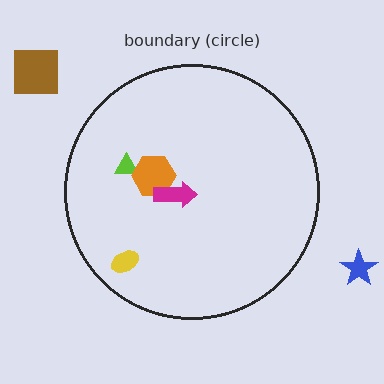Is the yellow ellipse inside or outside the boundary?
Inside.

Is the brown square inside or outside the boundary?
Outside.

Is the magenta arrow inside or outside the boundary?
Inside.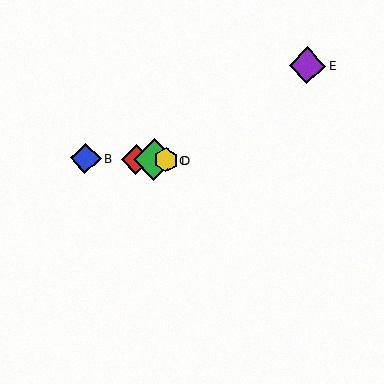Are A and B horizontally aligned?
Yes, both are at y≈160.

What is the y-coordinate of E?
Object E is at y≈65.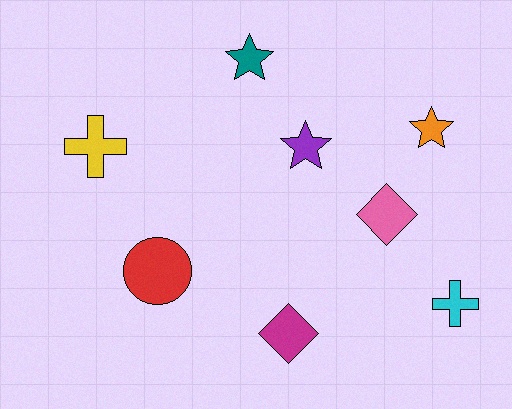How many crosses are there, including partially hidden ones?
There are 2 crosses.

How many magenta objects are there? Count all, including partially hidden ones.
There is 1 magenta object.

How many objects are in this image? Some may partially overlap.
There are 8 objects.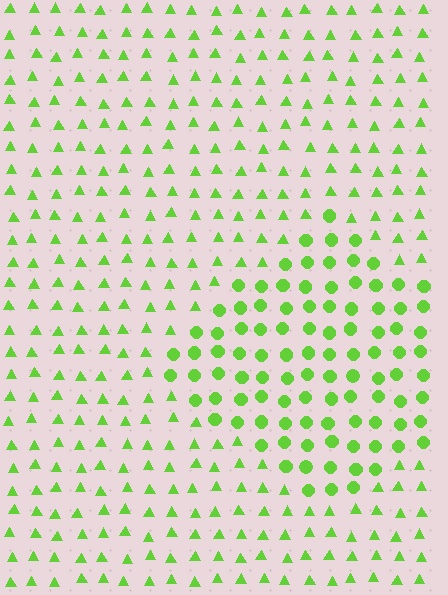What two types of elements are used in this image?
The image uses circles inside the diamond region and triangles outside it.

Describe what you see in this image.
The image is filled with small lime elements arranged in a uniform grid. A diamond-shaped region contains circles, while the surrounding area contains triangles. The boundary is defined purely by the change in element shape.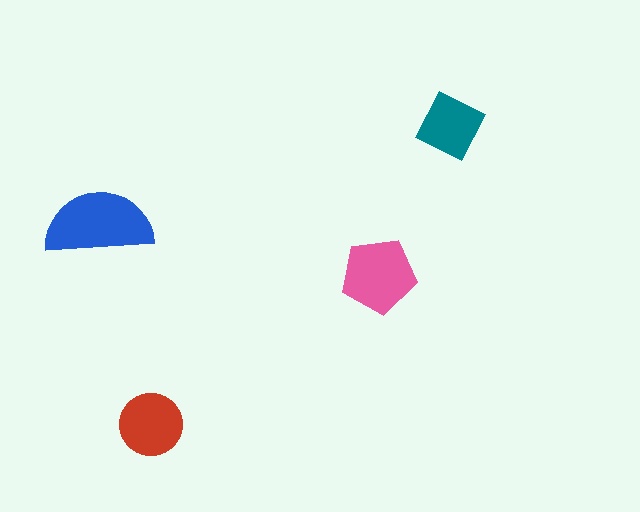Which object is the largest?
The blue semicircle.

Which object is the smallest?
The teal diamond.